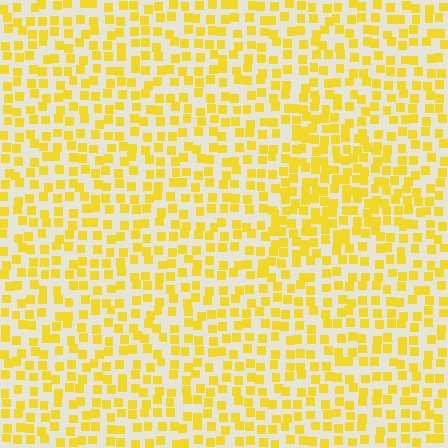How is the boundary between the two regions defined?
The boundary is defined by a change in element density (approximately 1.5x ratio). All elements are the same color, size, and shape.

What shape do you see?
I see a triangle.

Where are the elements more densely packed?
The elements are more densely packed inside the triangle boundary.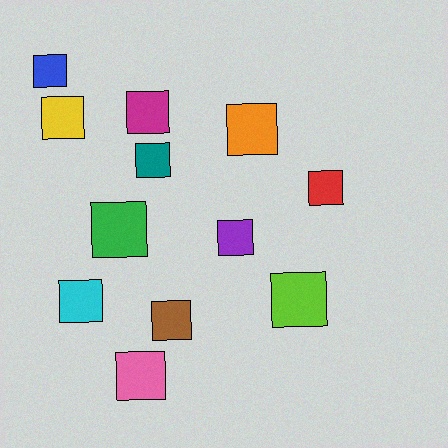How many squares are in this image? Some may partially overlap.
There are 12 squares.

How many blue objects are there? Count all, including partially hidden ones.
There is 1 blue object.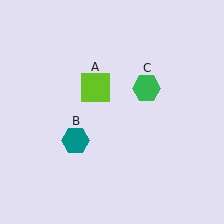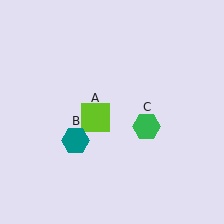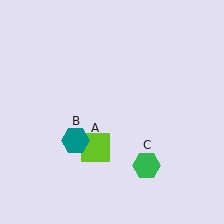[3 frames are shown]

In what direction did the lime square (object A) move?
The lime square (object A) moved down.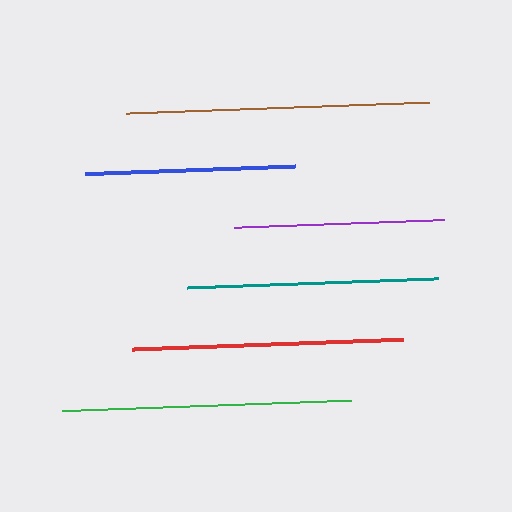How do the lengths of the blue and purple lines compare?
The blue and purple lines are approximately the same length.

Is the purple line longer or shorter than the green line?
The green line is longer than the purple line.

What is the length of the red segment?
The red segment is approximately 271 pixels long.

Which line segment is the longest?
The brown line is the longest at approximately 303 pixels.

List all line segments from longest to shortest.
From longest to shortest: brown, green, red, teal, blue, purple.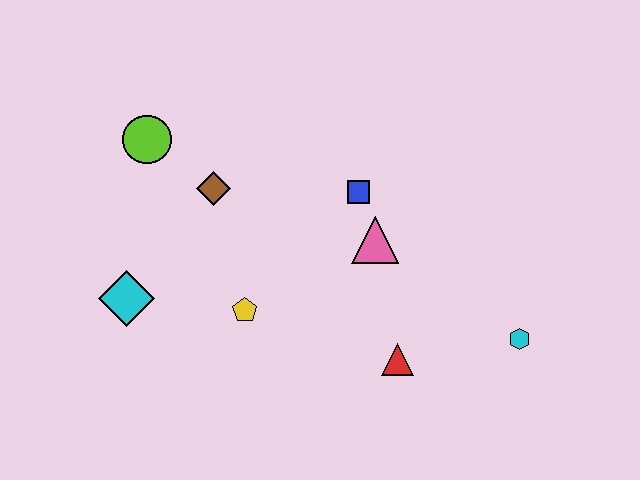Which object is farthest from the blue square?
The cyan diamond is farthest from the blue square.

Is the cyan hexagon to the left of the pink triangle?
No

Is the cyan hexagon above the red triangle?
Yes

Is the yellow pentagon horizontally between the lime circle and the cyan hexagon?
Yes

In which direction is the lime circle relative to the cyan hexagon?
The lime circle is to the left of the cyan hexagon.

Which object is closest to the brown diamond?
The lime circle is closest to the brown diamond.